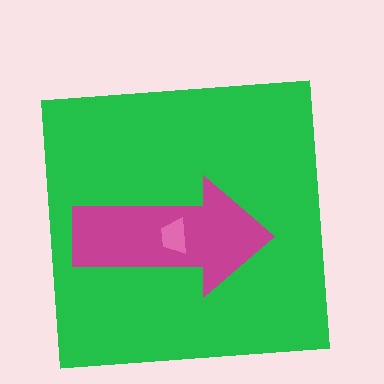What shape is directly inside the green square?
The magenta arrow.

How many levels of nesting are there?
3.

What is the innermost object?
The pink trapezoid.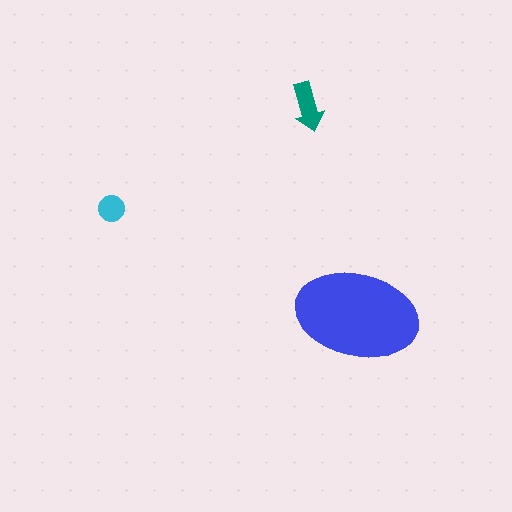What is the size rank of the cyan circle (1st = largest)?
3rd.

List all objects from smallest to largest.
The cyan circle, the teal arrow, the blue ellipse.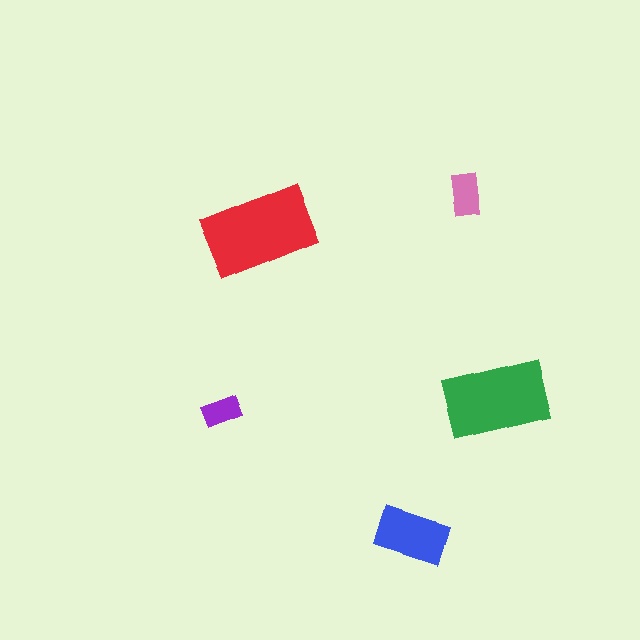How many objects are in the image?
There are 5 objects in the image.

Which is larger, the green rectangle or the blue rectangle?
The green one.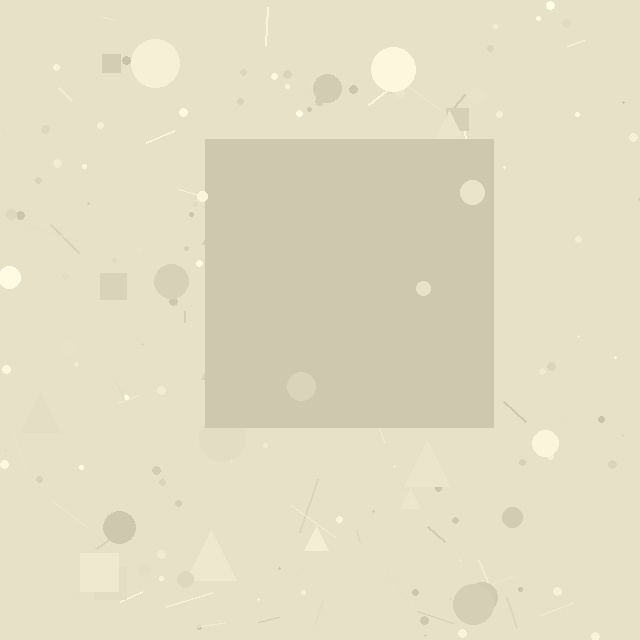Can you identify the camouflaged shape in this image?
The camouflaged shape is a square.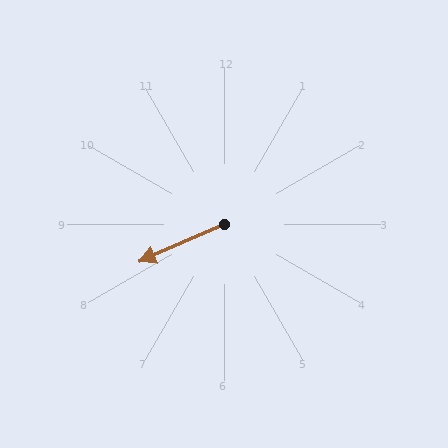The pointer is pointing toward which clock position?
Roughly 8 o'clock.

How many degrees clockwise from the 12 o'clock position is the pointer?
Approximately 246 degrees.